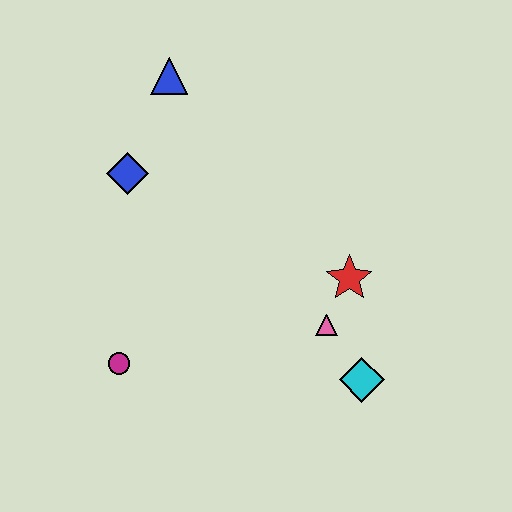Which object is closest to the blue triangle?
The blue diamond is closest to the blue triangle.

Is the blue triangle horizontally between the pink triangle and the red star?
No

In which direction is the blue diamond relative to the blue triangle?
The blue diamond is below the blue triangle.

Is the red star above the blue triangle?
No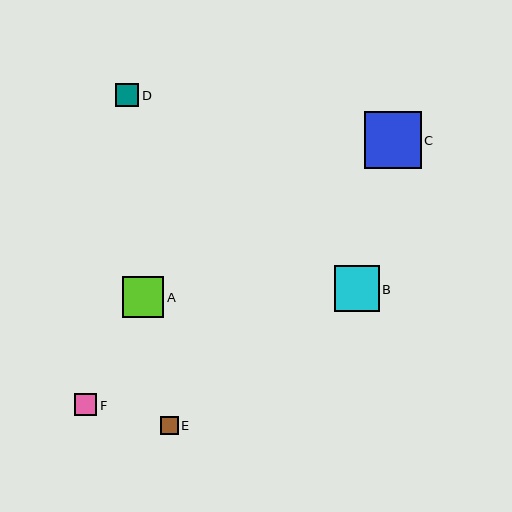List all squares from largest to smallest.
From largest to smallest: C, B, A, D, F, E.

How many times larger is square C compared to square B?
Square C is approximately 1.2 times the size of square B.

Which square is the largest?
Square C is the largest with a size of approximately 57 pixels.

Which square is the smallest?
Square E is the smallest with a size of approximately 18 pixels.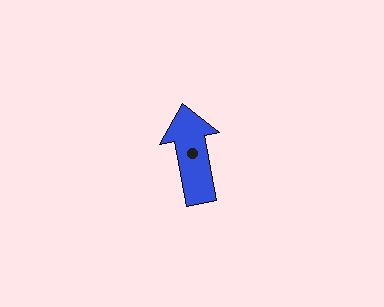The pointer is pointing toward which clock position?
Roughly 12 o'clock.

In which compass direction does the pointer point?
North.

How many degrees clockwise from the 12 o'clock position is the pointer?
Approximately 349 degrees.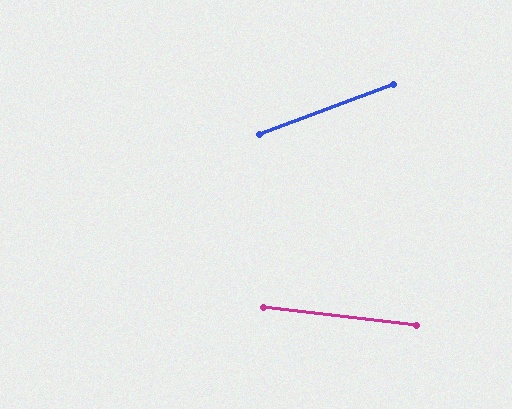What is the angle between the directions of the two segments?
Approximately 27 degrees.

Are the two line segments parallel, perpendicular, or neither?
Neither parallel nor perpendicular — they differ by about 27°.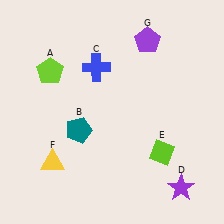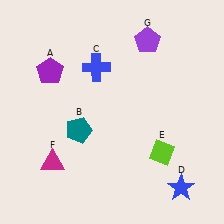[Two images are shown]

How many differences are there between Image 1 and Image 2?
There are 3 differences between the two images.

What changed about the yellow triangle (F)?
In Image 1, F is yellow. In Image 2, it changed to magenta.